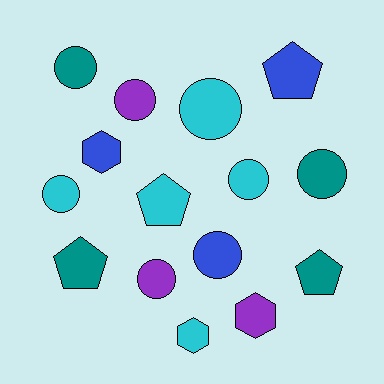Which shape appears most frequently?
Circle, with 8 objects.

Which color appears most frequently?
Cyan, with 5 objects.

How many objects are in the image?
There are 15 objects.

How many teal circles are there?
There are 2 teal circles.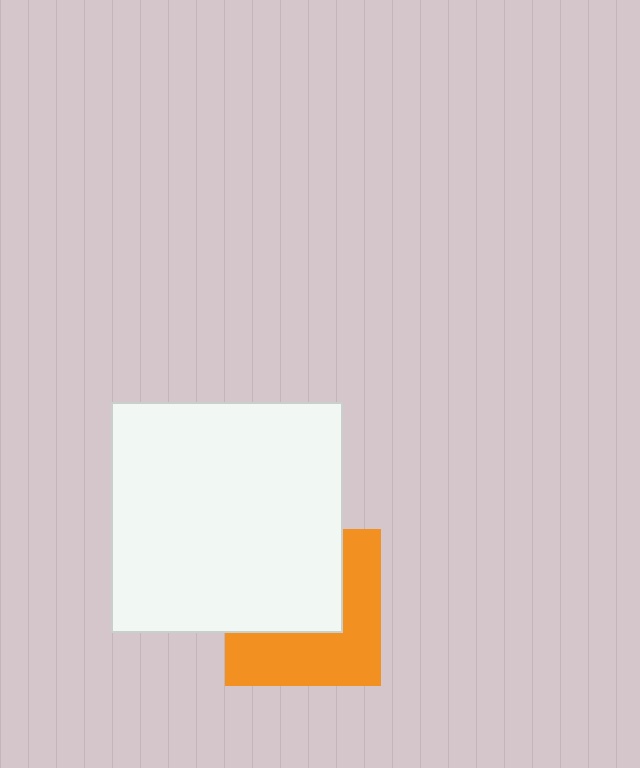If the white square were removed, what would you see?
You would see the complete orange square.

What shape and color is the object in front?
The object in front is a white square.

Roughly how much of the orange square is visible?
About half of it is visible (roughly 50%).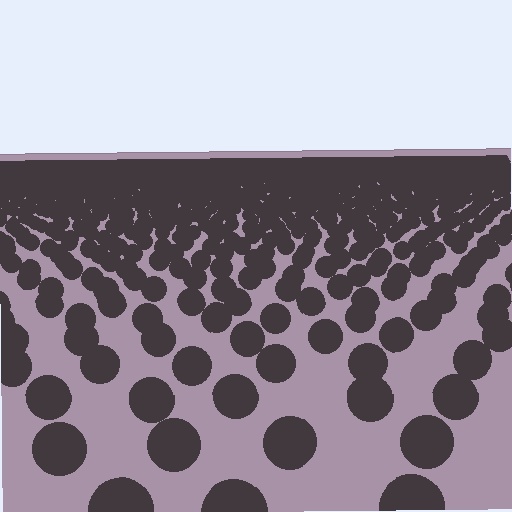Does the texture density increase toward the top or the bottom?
Density increases toward the top.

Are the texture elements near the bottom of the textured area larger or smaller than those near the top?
Larger. Near the bottom, elements are closer to the viewer and appear at a bigger on-screen size.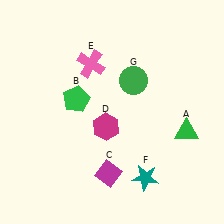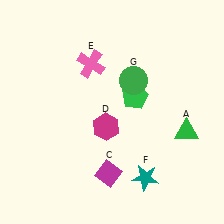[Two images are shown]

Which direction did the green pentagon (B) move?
The green pentagon (B) moved right.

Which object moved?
The green pentagon (B) moved right.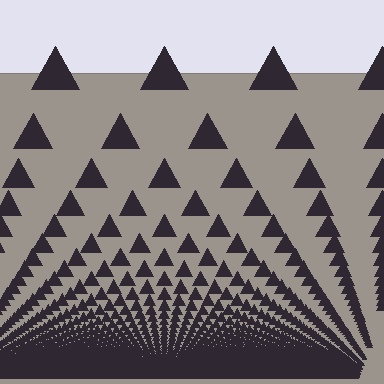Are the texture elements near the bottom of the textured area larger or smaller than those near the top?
Smaller. The gradient is inverted — elements near the bottom are smaller and denser.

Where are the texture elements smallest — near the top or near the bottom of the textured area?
Near the bottom.